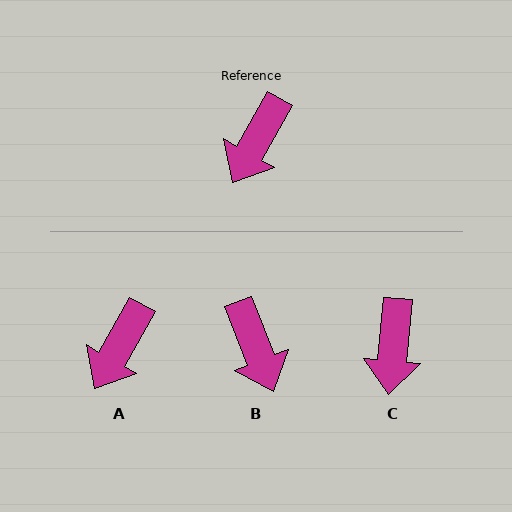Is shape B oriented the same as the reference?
No, it is off by about 51 degrees.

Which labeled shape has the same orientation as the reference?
A.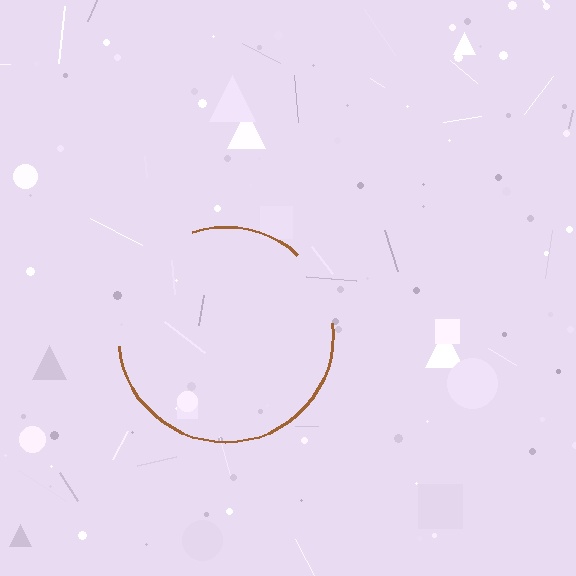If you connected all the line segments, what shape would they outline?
They would outline a circle.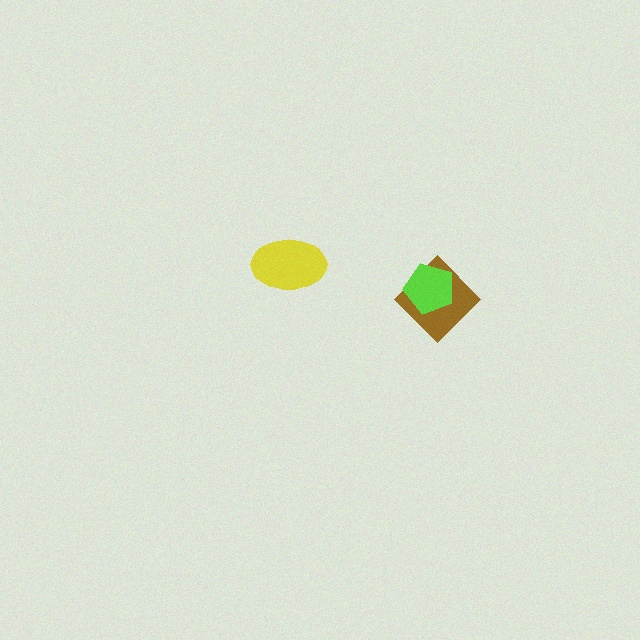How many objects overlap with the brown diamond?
1 object overlaps with the brown diamond.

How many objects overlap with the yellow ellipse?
0 objects overlap with the yellow ellipse.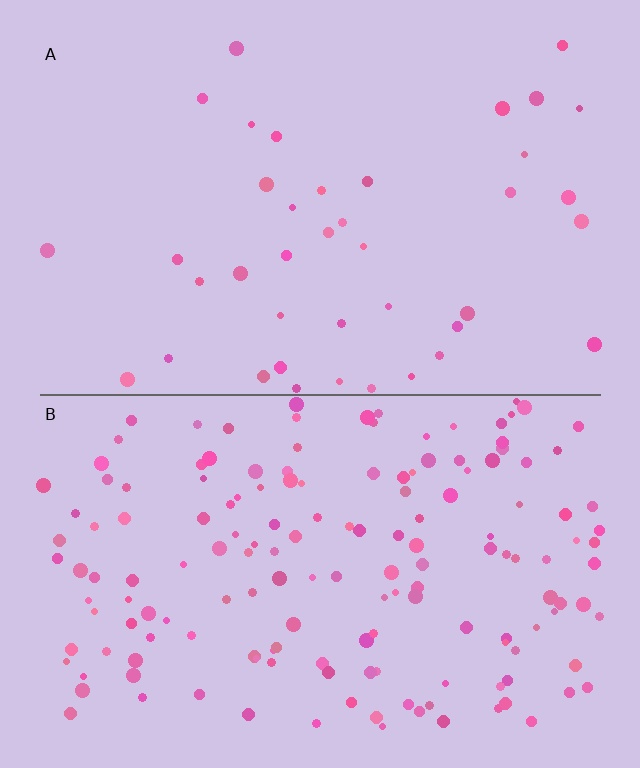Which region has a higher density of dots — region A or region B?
B (the bottom).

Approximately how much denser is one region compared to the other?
Approximately 4.1× — region B over region A.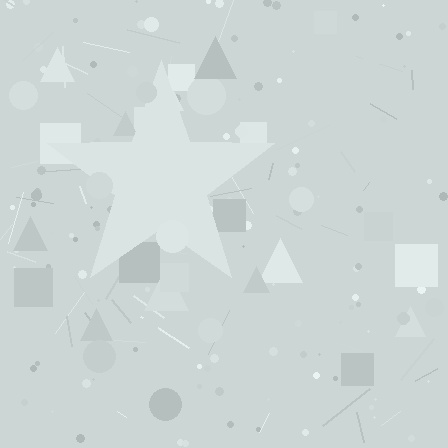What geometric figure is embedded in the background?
A star is embedded in the background.